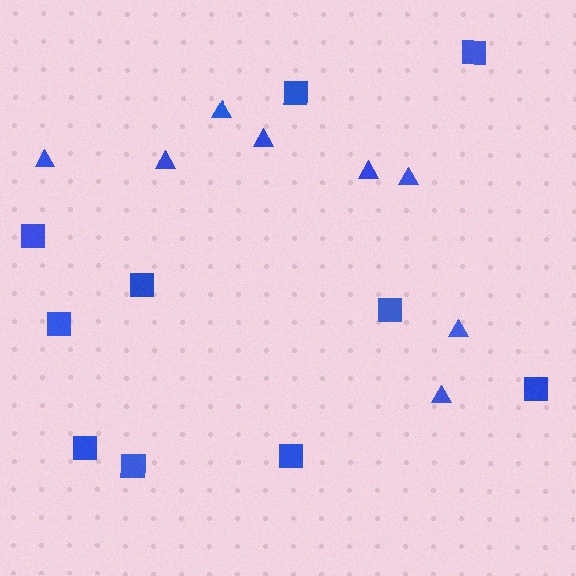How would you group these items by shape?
There are 2 groups: one group of squares (10) and one group of triangles (8).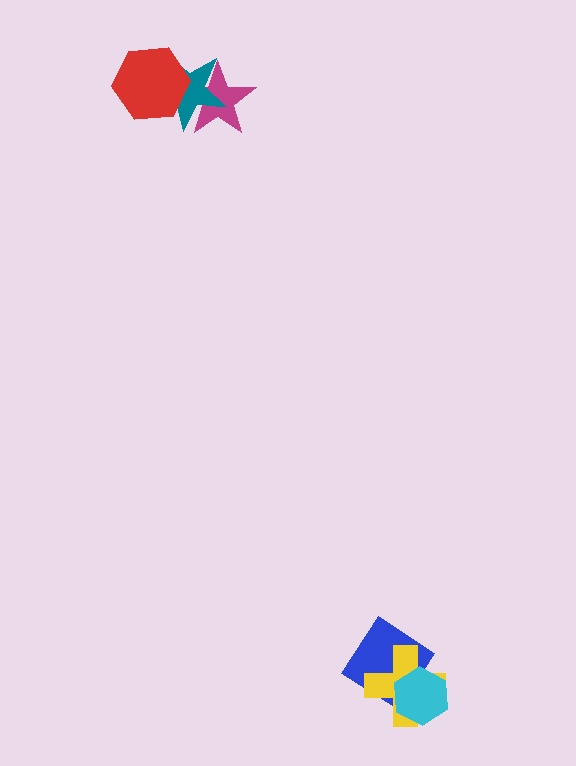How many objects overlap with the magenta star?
2 objects overlap with the magenta star.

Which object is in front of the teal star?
The red hexagon is in front of the teal star.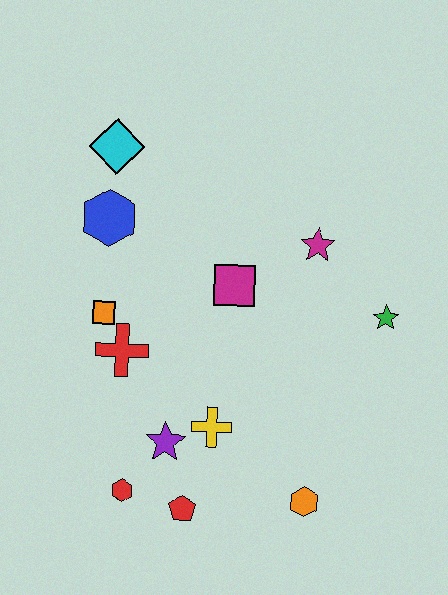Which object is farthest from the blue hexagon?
The orange hexagon is farthest from the blue hexagon.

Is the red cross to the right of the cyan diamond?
Yes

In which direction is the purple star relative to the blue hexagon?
The purple star is below the blue hexagon.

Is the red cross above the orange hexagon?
Yes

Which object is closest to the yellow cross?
The purple star is closest to the yellow cross.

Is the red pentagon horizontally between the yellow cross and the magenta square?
No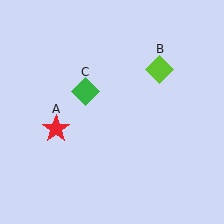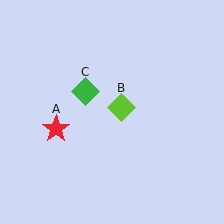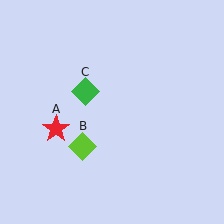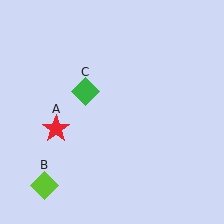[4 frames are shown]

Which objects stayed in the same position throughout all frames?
Red star (object A) and green diamond (object C) remained stationary.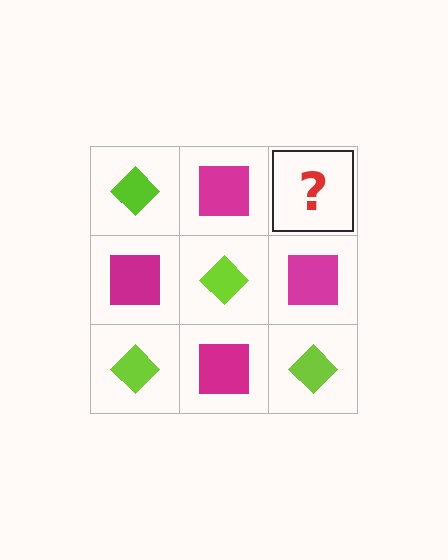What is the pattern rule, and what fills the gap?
The rule is that it alternates lime diamond and magenta square in a checkerboard pattern. The gap should be filled with a lime diamond.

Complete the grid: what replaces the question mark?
The question mark should be replaced with a lime diamond.